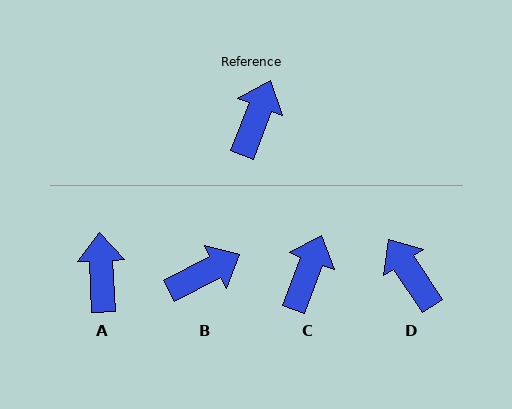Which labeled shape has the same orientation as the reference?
C.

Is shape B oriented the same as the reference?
No, it is off by about 42 degrees.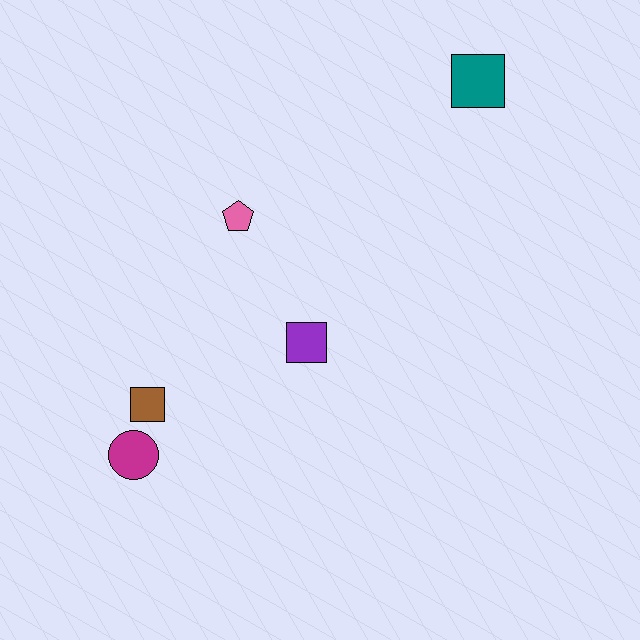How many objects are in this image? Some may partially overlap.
There are 5 objects.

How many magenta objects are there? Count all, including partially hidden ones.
There is 1 magenta object.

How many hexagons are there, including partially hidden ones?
There are no hexagons.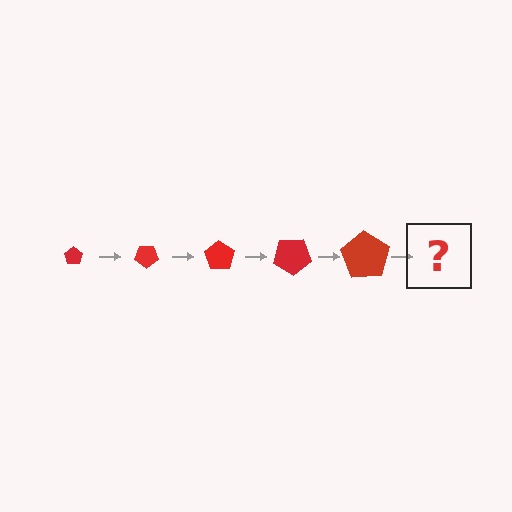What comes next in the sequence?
The next element should be a pentagon, larger than the previous one and rotated 175 degrees from the start.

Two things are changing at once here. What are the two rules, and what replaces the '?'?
The two rules are that the pentagon grows larger each step and it rotates 35 degrees each step. The '?' should be a pentagon, larger than the previous one and rotated 175 degrees from the start.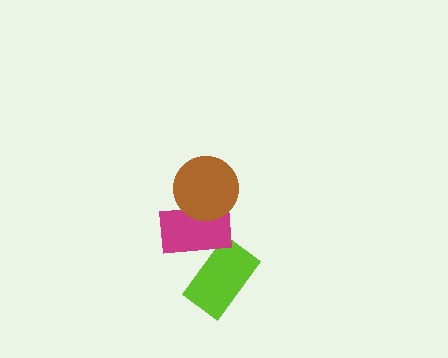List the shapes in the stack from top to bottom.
From top to bottom: the brown circle, the magenta rectangle, the lime rectangle.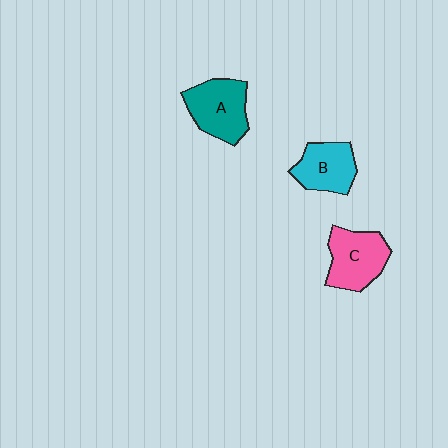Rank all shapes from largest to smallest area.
From largest to smallest: A (teal), C (pink), B (cyan).